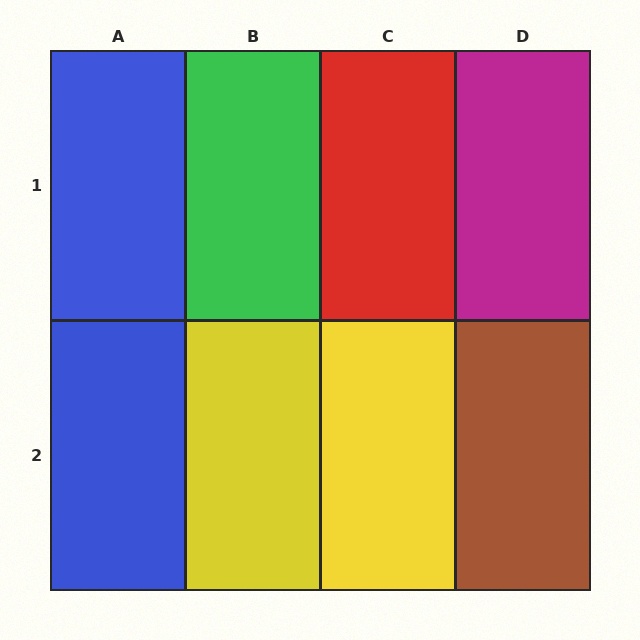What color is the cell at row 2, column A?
Blue.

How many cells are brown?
1 cell is brown.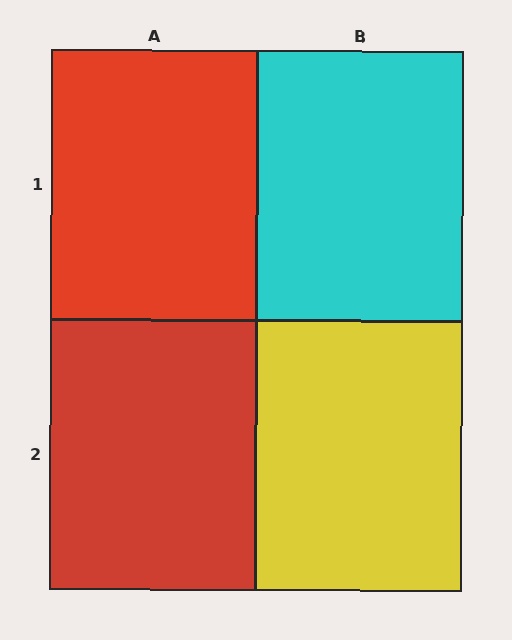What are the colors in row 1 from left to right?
Red, cyan.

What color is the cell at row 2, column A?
Red.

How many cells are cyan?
1 cell is cyan.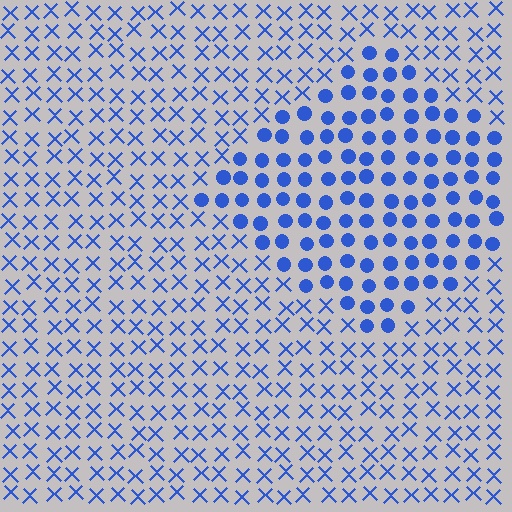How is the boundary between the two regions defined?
The boundary is defined by a change in element shape: circles inside vs. X marks outside. All elements share the same color and spacing.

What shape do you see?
I see a diamond.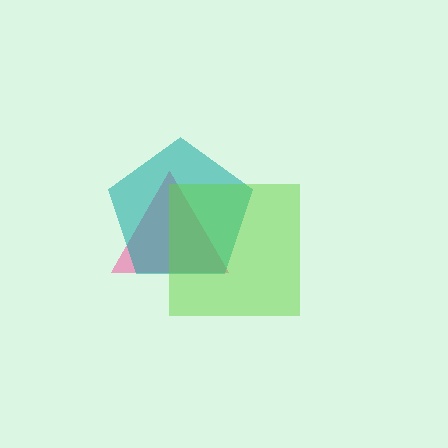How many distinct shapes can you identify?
There are 3 distinct shapes: a pink triangle, a teal pentagon, a lime square.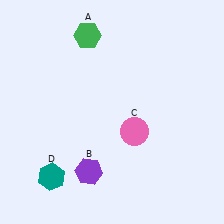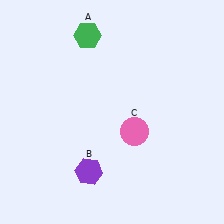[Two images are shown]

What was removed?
The teal hexagon (D) was removed in Image 2.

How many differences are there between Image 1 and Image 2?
There is 1 difference between the two images.